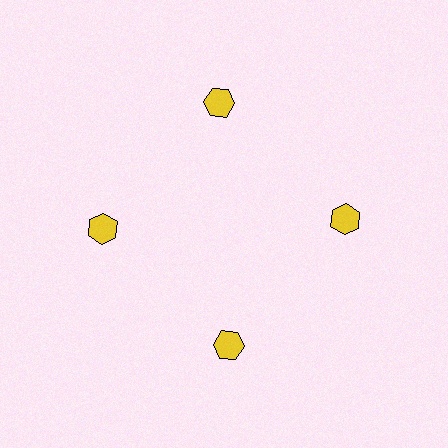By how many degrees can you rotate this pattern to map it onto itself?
The pattern maps onto itself every 90 degrees of rotation.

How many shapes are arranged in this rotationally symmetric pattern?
There are 4 shapes, arranged in 4 groups of 1.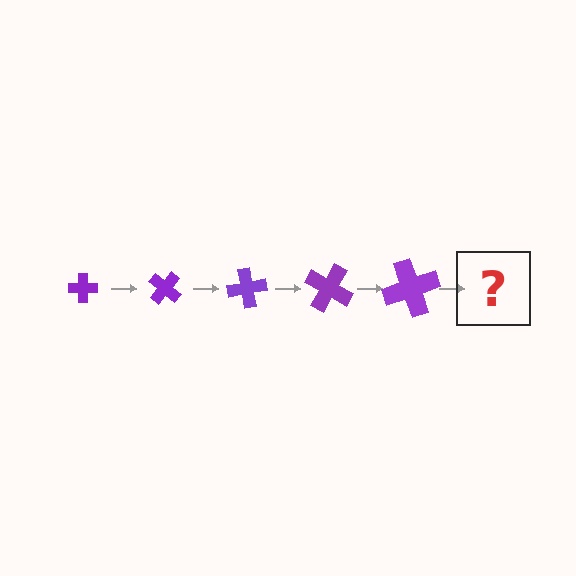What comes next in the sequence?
The next element should be a cross, larger than the previous one and rotated 200 degrees from the start.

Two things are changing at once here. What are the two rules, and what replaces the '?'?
The two rules are that the cross grows larger each step and it rotates 40 degrees each step. The '?' should be a cross, larger than the previous one and rotated 200 degrees from the start.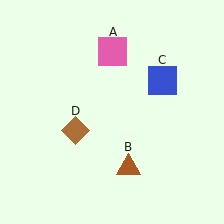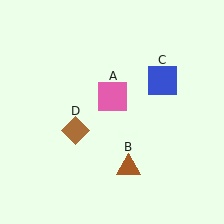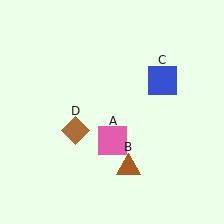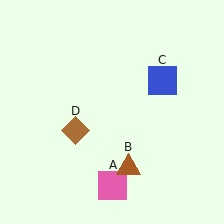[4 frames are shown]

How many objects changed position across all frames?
1 object changed position: pink square (object A).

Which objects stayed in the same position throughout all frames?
Brown triangle (object B) and blue square (object C) and brown diamond (object D) remained stationary.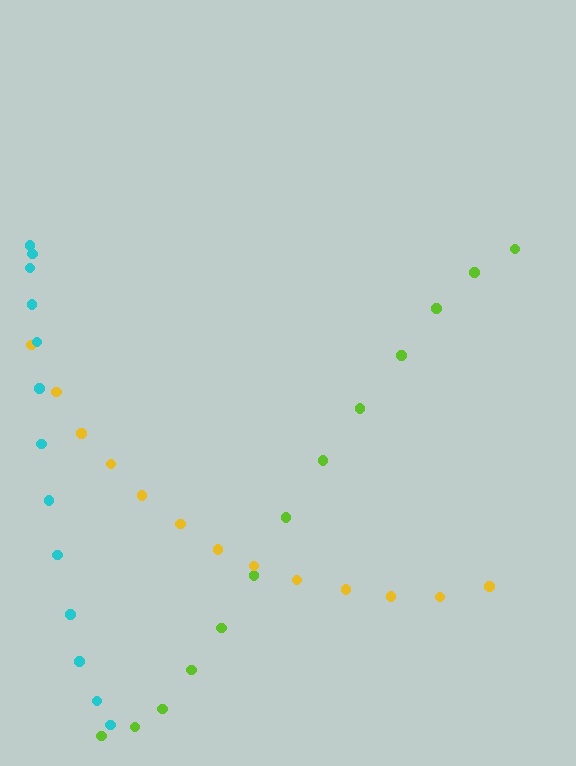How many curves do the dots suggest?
There are 3 distinct paths.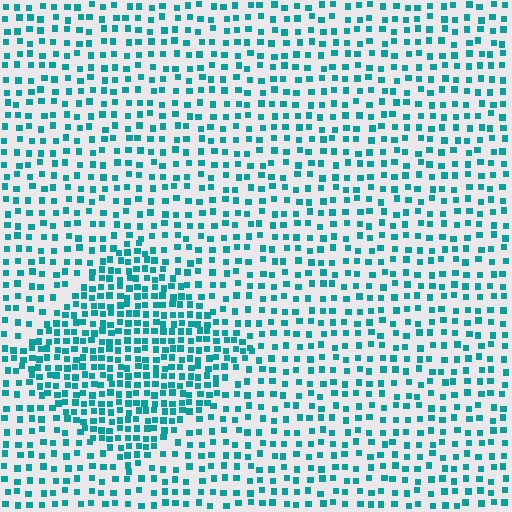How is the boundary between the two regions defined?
The boundary is defined by a change in element density (approximately 1.9x ratio). All elements are the same color, size, and shape.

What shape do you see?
I see a diamond.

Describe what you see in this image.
The image contains small teal elements arranged at two different densities. A diamond-shaped region is visible where the elements are more densely packed than the surrounding area.